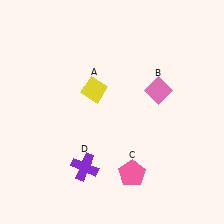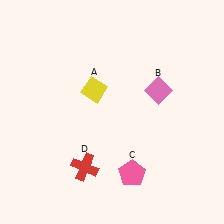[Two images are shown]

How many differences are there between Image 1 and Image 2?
There is 1 difference between the two images.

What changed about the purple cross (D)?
In Image 1, D is purple. In Image 2, it changed to red.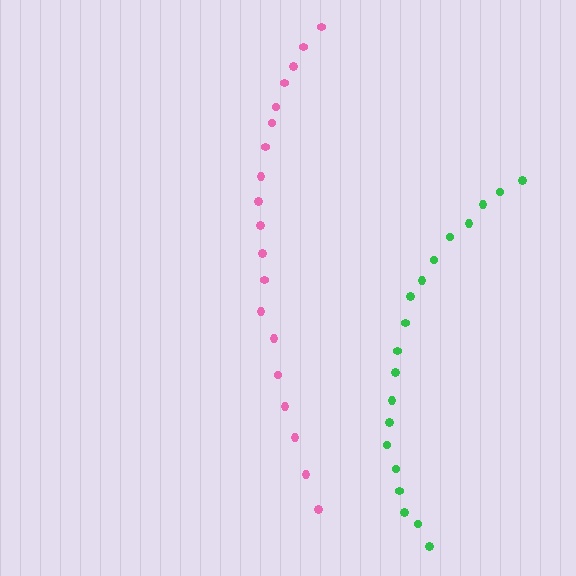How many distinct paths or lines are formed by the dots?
There are 2 distinct paths.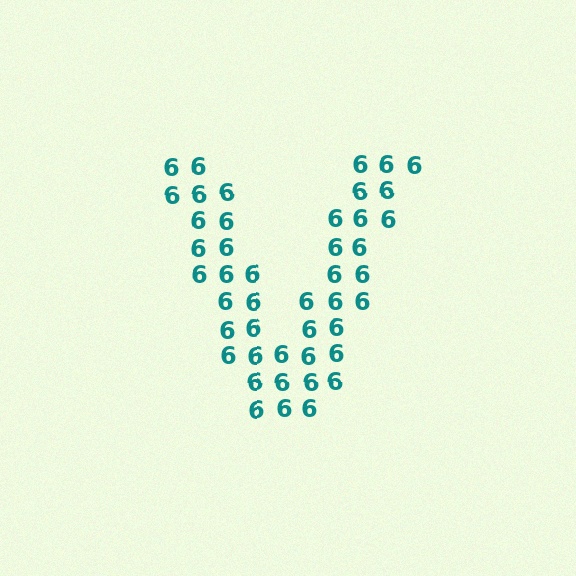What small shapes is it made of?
It is made of small digit 6's.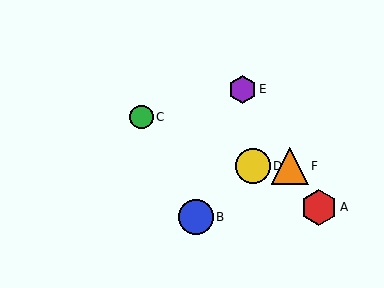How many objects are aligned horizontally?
2 objects (D, F) are aligned horizontally.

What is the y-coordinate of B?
Object B is at y≈217.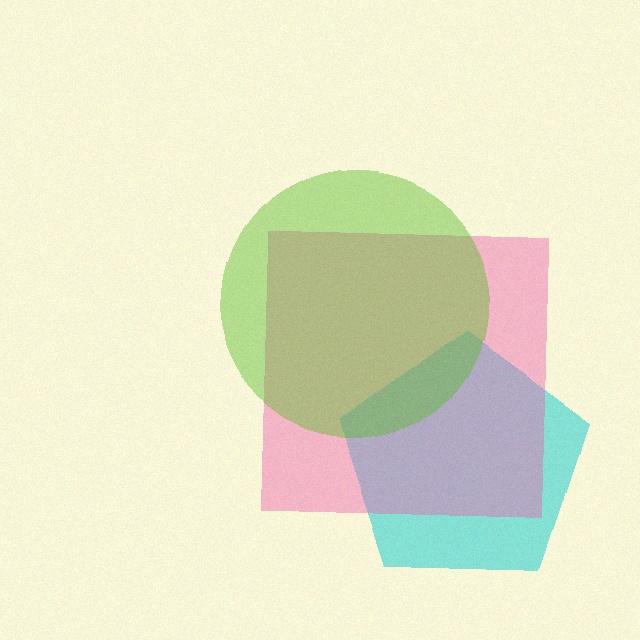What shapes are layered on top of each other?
The layered shapes are: a cyan pentagon, a pink square, a lime circle.